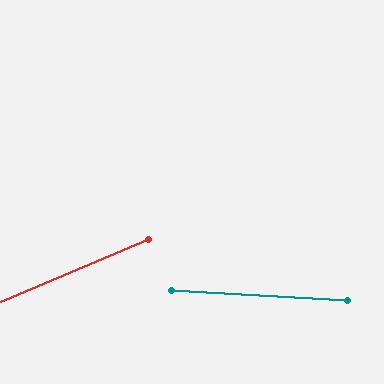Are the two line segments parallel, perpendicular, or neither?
Neither parallel nor perpendicular — they differ by about 26°.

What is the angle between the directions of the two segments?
Approximately 26 degrees.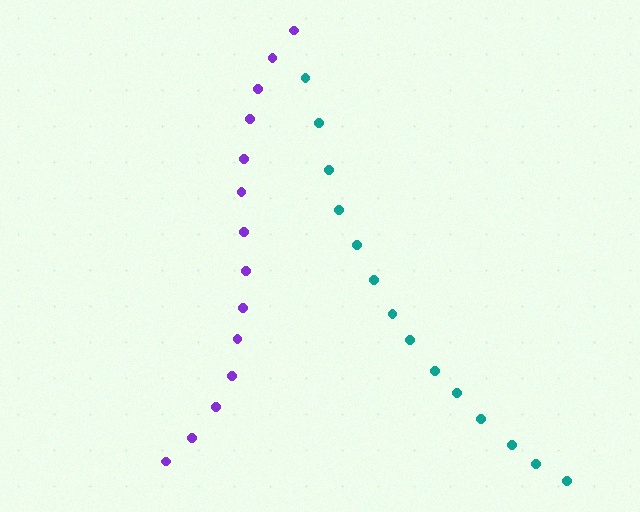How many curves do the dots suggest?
There are 2 distinct paths.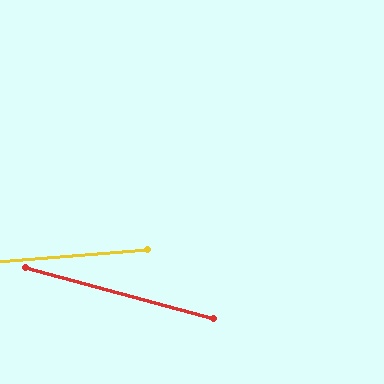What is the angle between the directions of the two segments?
Approximately 20 degrees.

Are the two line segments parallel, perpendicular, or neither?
Neither parallel nor perpendicular — they differ by about 20°.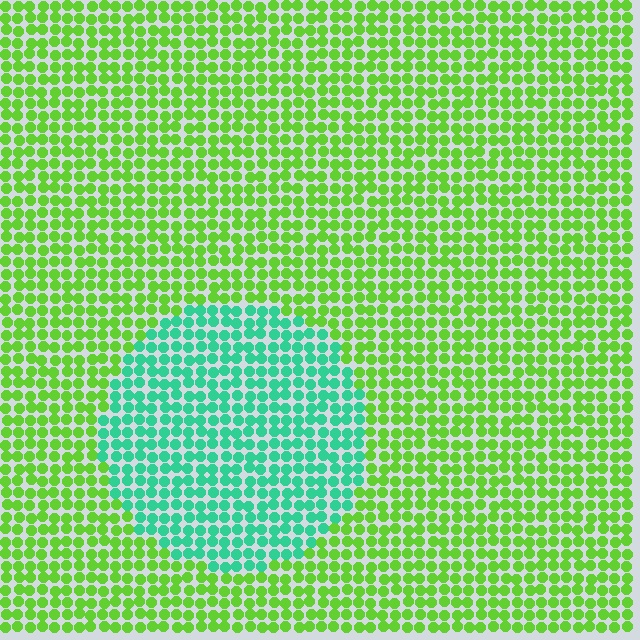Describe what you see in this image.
The image is filled with small lime elements in a uniform arrangement. A circle-shaped region is visible where the elements are tinted to a slightly different hue, forming a subtle color boundary.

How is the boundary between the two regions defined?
The boundary is defined purely by a slight shift in hue (about 56 degrees). Spacing, size, and orientation are identical on both sides.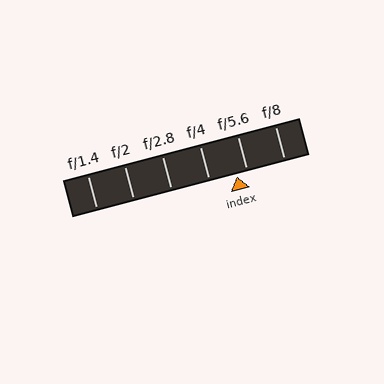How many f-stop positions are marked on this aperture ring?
There are 6 f-stop positions marked.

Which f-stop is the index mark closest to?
The index mark is closest to f/5.6.